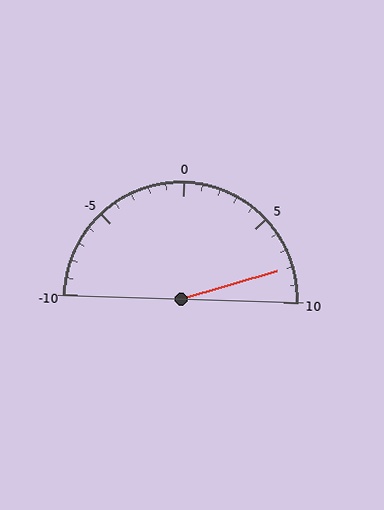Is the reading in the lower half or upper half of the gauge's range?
The reading is in the upper half of the range (-10 to 10).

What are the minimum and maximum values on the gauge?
The gauge ranges from -10 to 10.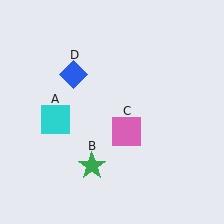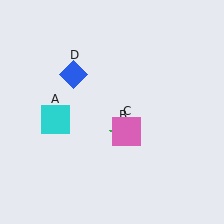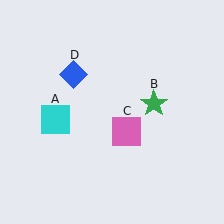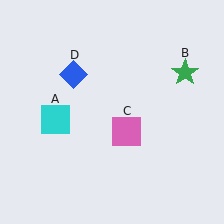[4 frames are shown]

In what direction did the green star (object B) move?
The green star (object B) moved up and to the right.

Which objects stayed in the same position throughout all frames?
Cyan square (object A) and pink square (object C) and blue diamond (object D) remained stationary.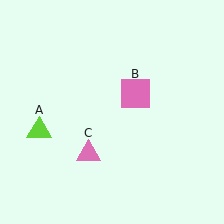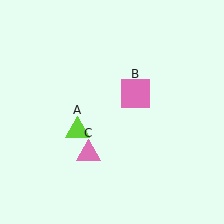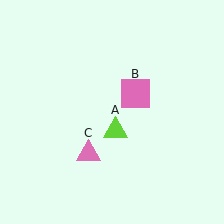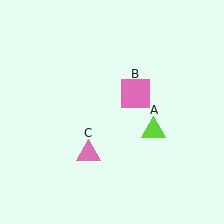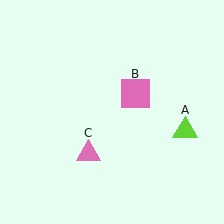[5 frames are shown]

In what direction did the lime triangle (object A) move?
The lime triangle (object A) moved right.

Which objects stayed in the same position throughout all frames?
Pink square (object B) and pink triangle (object C) remained stationary.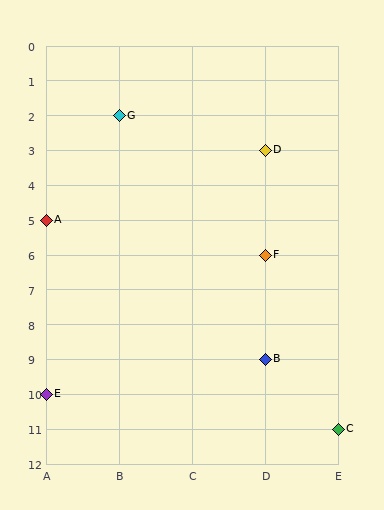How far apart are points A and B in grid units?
Points A and B are 3 columns and 4 rows apart (about 5.0 grid units diagonally).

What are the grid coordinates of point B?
Point B is at grid coordinates (D, 9).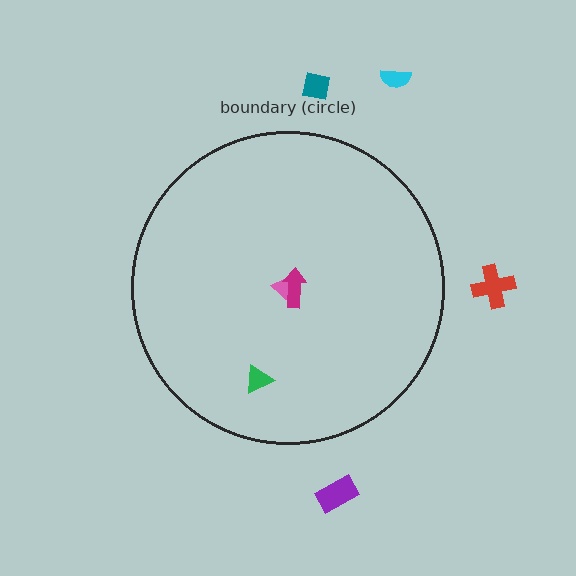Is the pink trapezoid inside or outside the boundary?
Inside.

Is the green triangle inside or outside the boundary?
Inside.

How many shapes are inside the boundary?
3 inside, 4 outside.